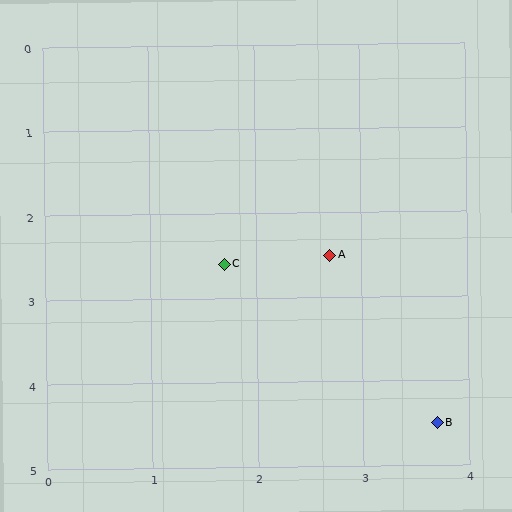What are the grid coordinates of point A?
Point A is at approximately (2.7, 2.5).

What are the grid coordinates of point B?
Point B is at approximately (3.7, 4.5).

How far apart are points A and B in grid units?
Points A and B are about 2.2 grid units apart.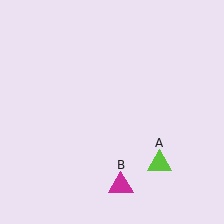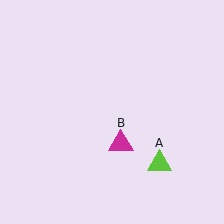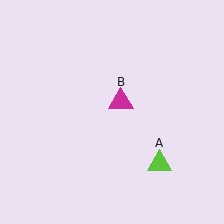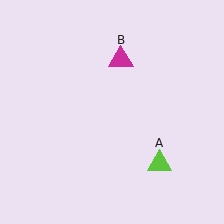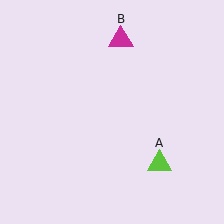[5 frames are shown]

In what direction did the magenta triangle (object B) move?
The magenta triangle (object B) moved up.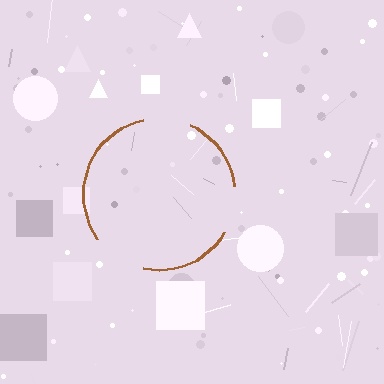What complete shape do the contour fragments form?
The contour fragments form a circle.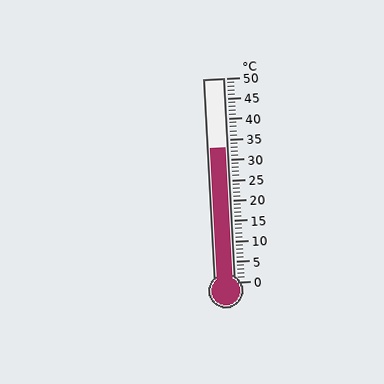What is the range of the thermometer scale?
The thermometer scale ranges from 0°C to 50°C.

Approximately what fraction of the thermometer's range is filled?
The thermometer is filled to approximately 65% of its range.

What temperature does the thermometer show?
The thermometer shows approximately 33°C.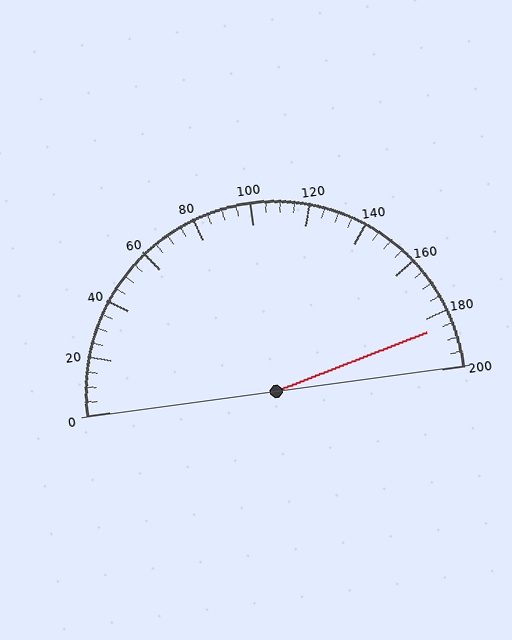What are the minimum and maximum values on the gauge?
The gauge ranges from 0 to 200.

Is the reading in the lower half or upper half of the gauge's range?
The reading is in the upper half of the range (0 to 200).